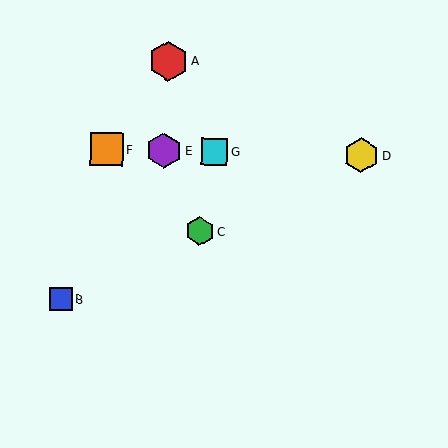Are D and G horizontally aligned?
Yes, both are at y≈155.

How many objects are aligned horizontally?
4 objects (D, E, F, G) are aligned horizontally.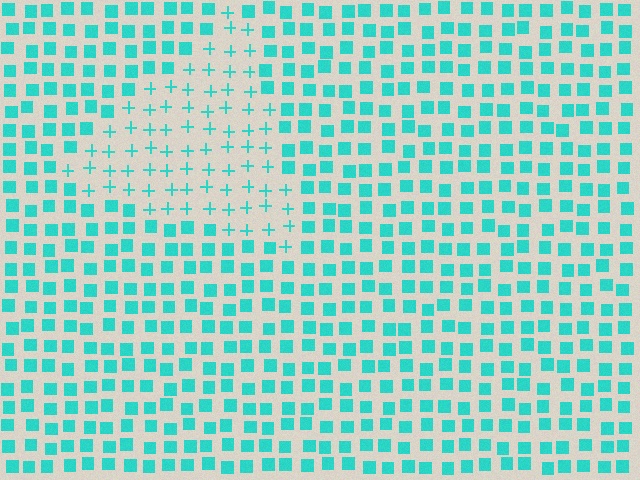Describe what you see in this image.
The image is filled with small cyan elements arranged in a uniform grid. A triangle-shaped region contains plus signs, while the surrounding area contains squares. The boundary is defined purely by the change in element shape.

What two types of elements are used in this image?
The image uses plus signs inside the triangle region and squares outside it.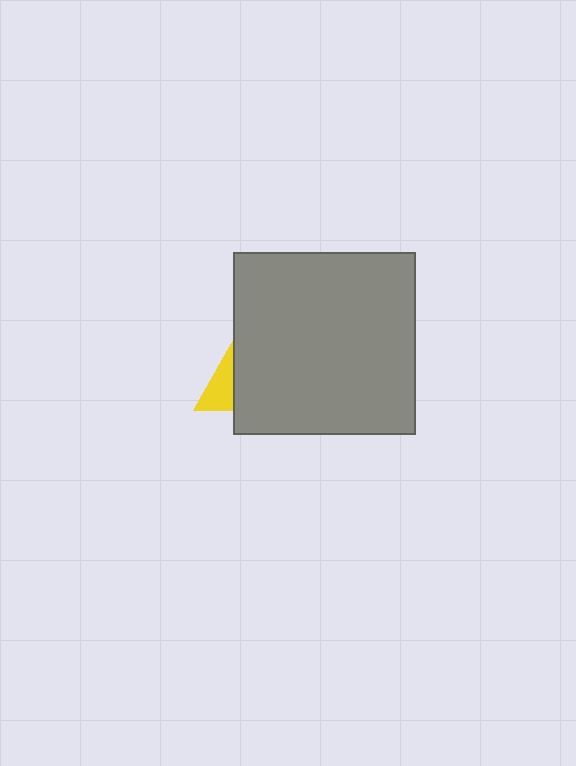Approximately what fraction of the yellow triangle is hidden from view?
Roughly 64% of the yellow triangle is hidden behind the gray square.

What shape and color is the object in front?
The object in front is a gray square.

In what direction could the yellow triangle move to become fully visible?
The yellow triangle could move left. That would shift it out from behind the gray square entirely.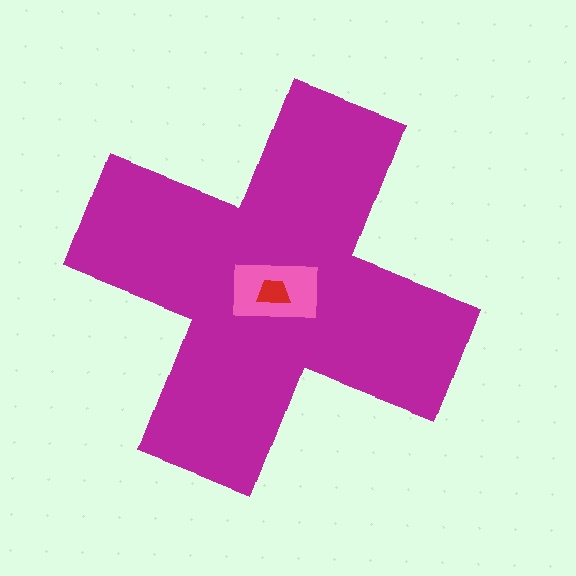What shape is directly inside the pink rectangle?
The red trapezoid.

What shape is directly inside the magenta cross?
The pink rectangle.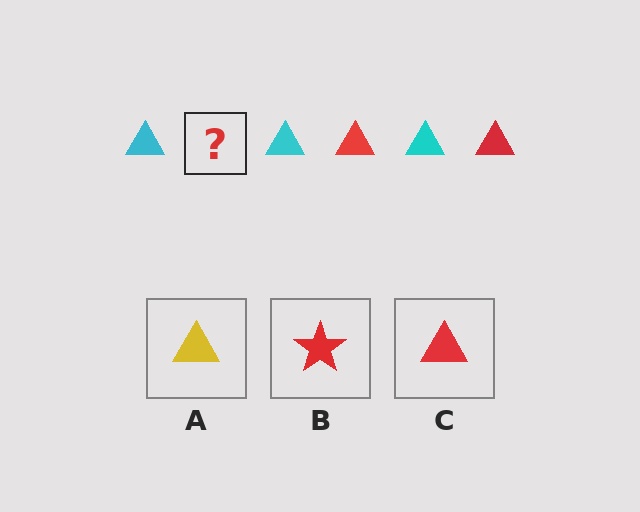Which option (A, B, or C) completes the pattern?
C.